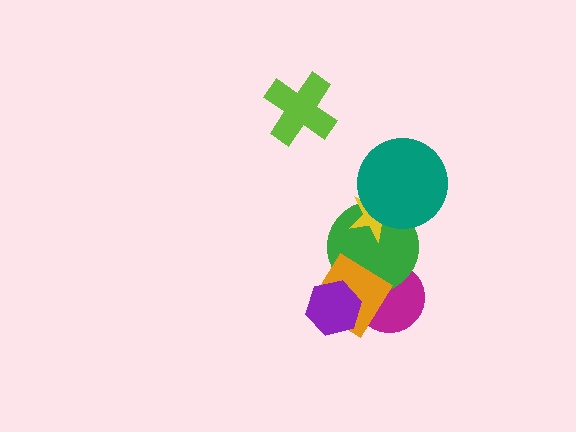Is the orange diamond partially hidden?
Yes, it is partially covered by another shape.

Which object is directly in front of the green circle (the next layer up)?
The orange diamond is directly in front of the green circle.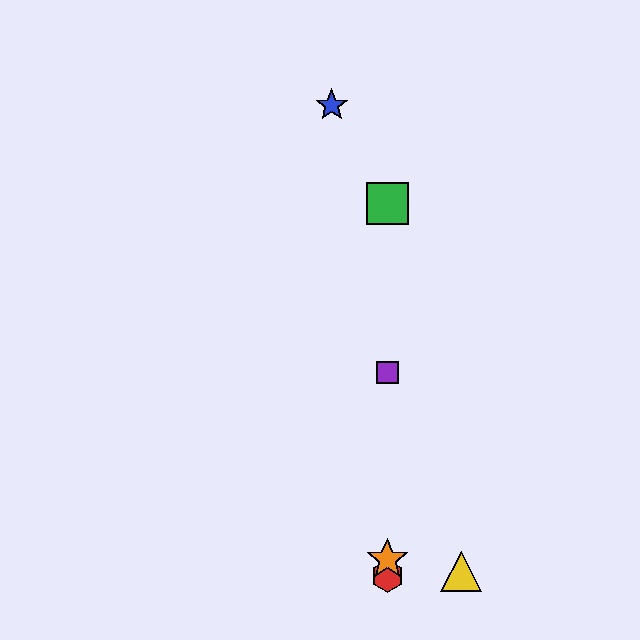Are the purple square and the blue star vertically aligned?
No, the purple square is at x≈387 and the blue star is at x≈332.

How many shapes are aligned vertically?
4 shapes (the red hexagon, the green square, the purple square, the orange star) are aligned vertically.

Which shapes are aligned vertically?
The red hexagon, the green square, the purple square, the orange star are aligned vertically.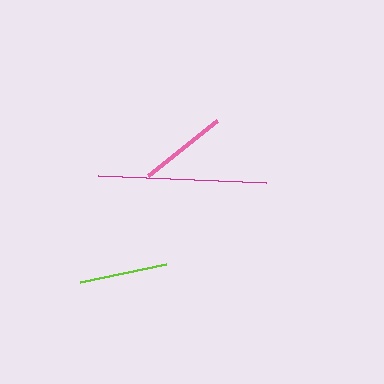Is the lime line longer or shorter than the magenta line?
The magenta line is longer than the lime line.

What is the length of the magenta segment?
The magenta segment is approximately 168 pixels long.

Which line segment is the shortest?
The lime line is the shortest at approximately 88 pixels.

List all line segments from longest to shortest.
From longest to shortest: magenta, pink, lime.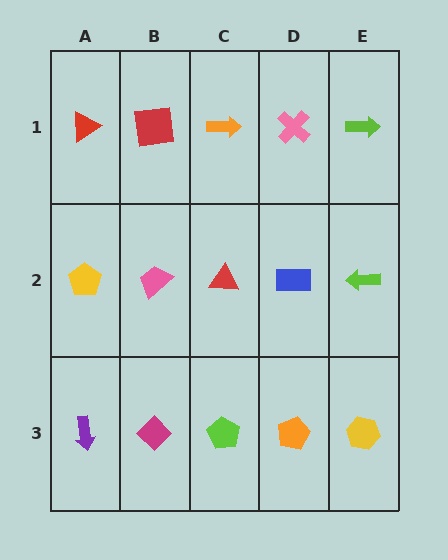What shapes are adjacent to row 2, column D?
A pink cross (row 1, column D), an orange pentagon (row 3, column D), a red triangle (row 2, column C), a lime arrow (row 2, column E).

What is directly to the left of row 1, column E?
A pink cross.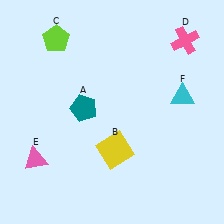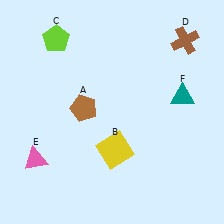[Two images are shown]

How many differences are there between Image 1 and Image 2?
There are 3 differences between the two images.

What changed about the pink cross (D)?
In Image 1, D is pink. In Image 2, it changed to brown.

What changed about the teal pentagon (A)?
In Image 1, A is teal. In Image 2, it changed to brown.